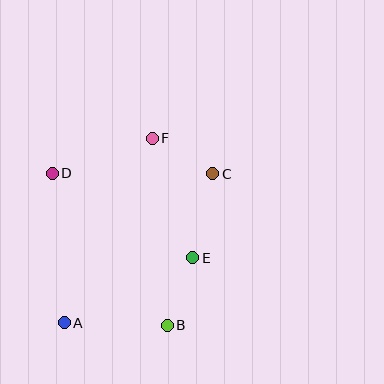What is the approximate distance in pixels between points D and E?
The distance between D and E is approximately 164 pixels.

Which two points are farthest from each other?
Points A and C are farthest from each other.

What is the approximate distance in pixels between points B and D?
The distance between B and D is approximately 191 pixels.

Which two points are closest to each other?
Points C and F are closest to each other.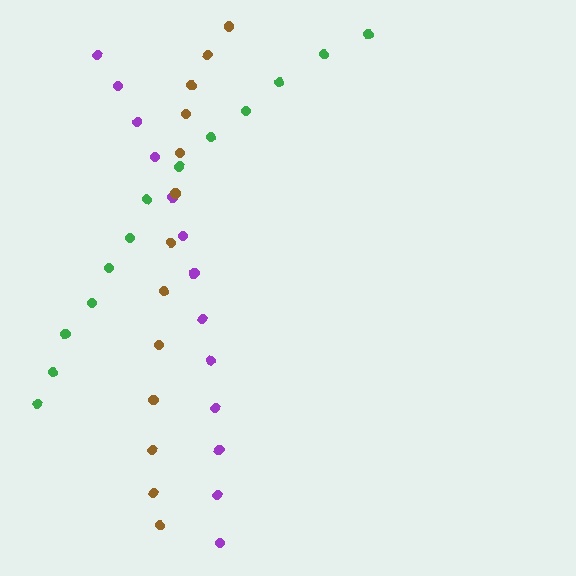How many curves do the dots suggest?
There are 3 distinct paths.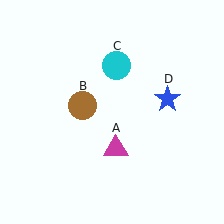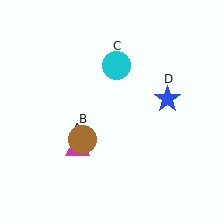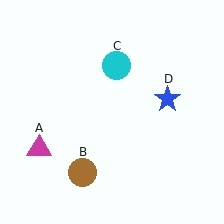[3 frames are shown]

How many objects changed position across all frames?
2 objects changed position: magenta triangle (object A), brown circle (object B).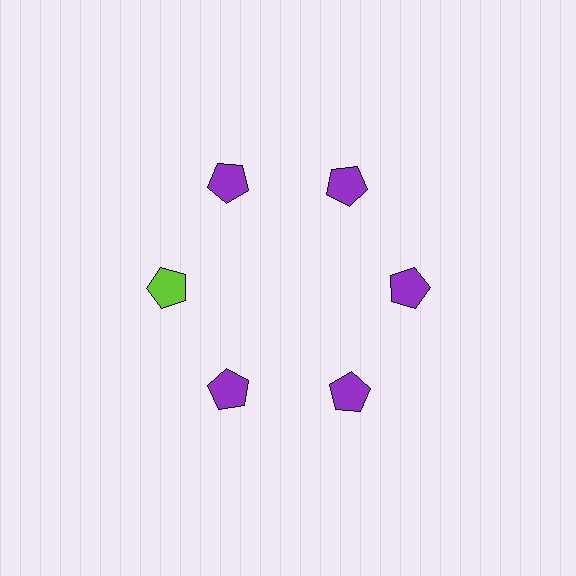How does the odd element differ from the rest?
It has a different color: lime instead of purple.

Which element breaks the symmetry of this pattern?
The lime pentagon at roughly the 9 o'clock position breaks the symmetry. All other shapes are purple pentagons.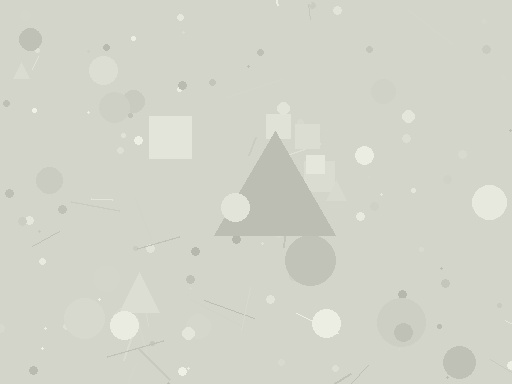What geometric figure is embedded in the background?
A triangle is embedded in the background.